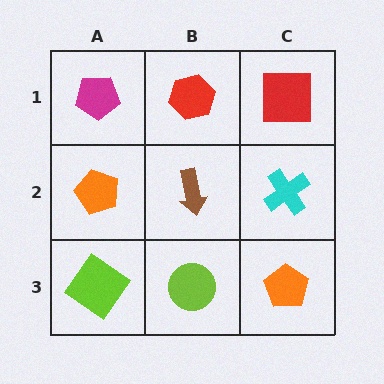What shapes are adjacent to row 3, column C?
A cyan cross (row 2, column C), a lime circle (row 3, column B).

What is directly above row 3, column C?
A cyan cross.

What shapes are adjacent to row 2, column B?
A red hexagon (row 1, column B), a lime circle (row 3, column B), an orange pentagon (row 2, column A), a cyan cross (row 2, column C).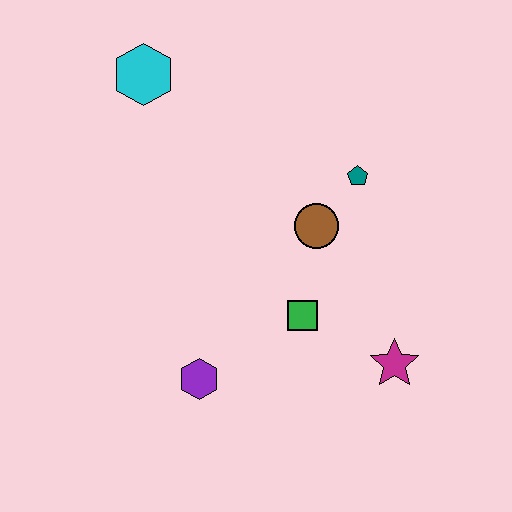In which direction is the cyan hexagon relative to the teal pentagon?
The cyan hexagon is to the left of the teal pentagon.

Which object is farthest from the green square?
The cyan hexagon is farthest from the green square.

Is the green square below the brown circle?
Yes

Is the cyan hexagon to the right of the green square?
No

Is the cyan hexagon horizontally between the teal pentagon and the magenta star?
No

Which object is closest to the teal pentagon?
The brown circle is closest to the teal pentagon.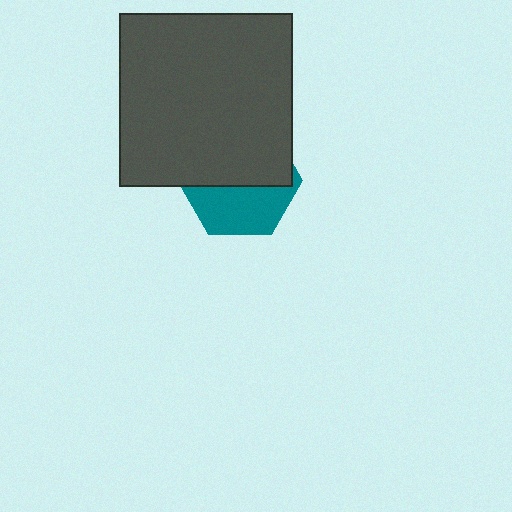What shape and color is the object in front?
The object in front is a dark gray square.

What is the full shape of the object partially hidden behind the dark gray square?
The partially hidden object is a teal hexagon.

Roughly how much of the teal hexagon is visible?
A small part of it is visible (roughly 43%).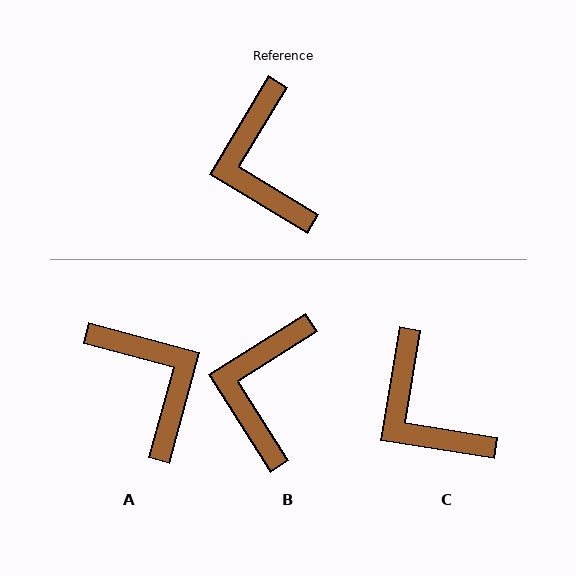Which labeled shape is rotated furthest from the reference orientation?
A, about 164 degrees away.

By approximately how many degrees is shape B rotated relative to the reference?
Approximately 27 degrees clockwise.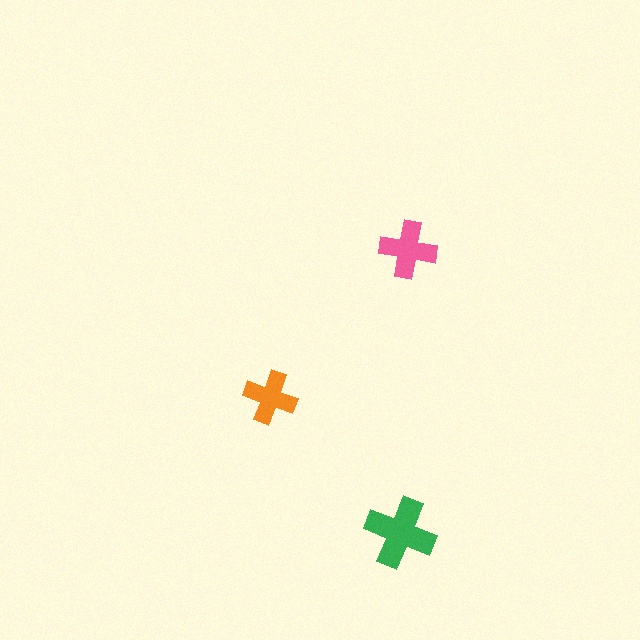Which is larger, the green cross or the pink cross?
The green one.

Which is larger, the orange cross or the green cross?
The green one.